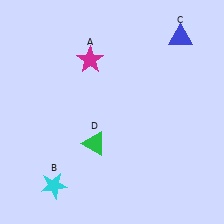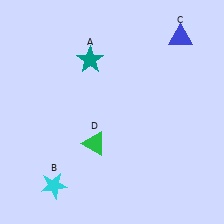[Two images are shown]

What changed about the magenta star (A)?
In Image 1, A is magenta. In Image 2, it changed to teal.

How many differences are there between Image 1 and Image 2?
There is 1 difference between the two images.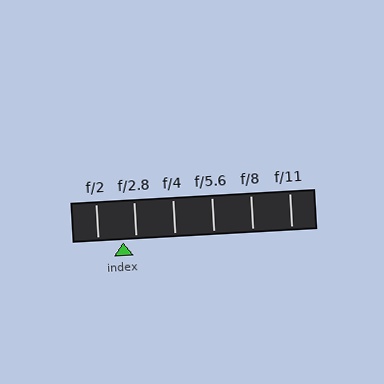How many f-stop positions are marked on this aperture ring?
There are 6 f-stop positions marked.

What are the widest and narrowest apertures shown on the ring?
The widest aperture shown is f/2 and the narrowest is f/11.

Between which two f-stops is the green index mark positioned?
The index mark is between f/2 and f/2.8.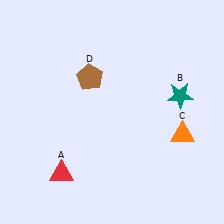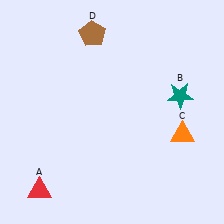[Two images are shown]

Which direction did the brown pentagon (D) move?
The brown pentagon (D) moved up.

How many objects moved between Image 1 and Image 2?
2 objects moved between the two images.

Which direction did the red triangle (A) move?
The red triangle (A) moved left.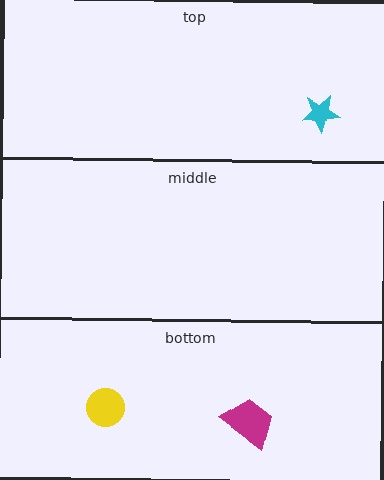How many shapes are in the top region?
1.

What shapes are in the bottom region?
The magenta trapezoid, the yellow circle.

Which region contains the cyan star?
The top region.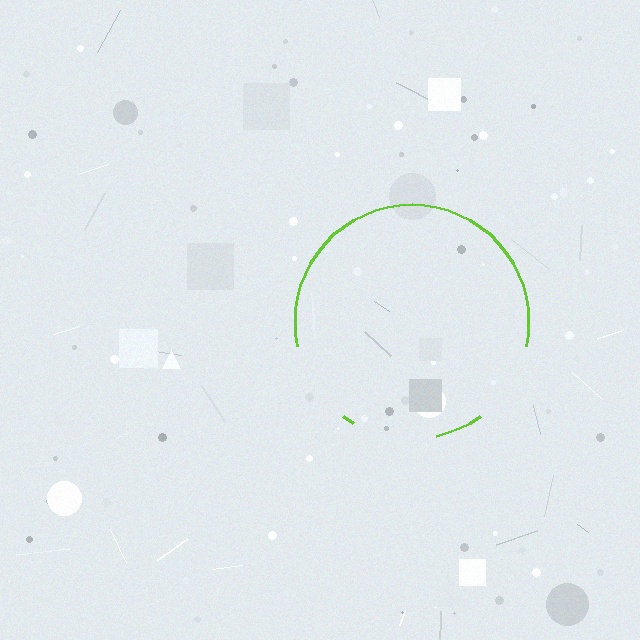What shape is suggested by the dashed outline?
The dashed outline suggests a circle.